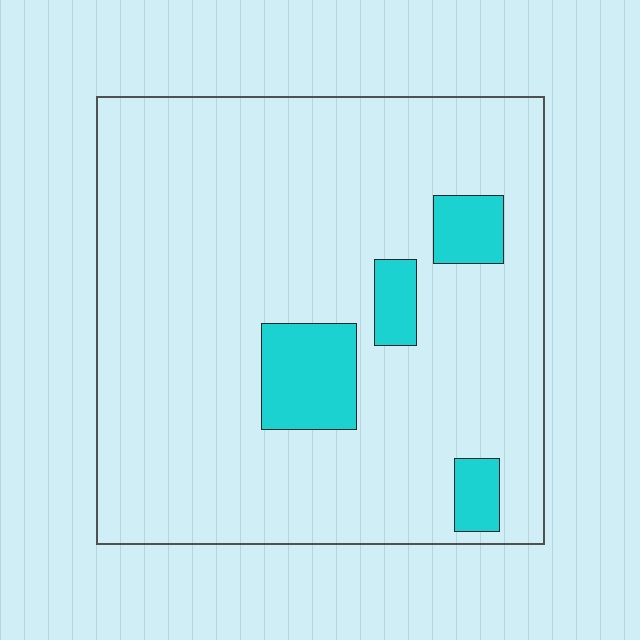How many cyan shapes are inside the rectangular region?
4.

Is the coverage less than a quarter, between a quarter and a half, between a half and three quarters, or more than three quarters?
Less than a quarter.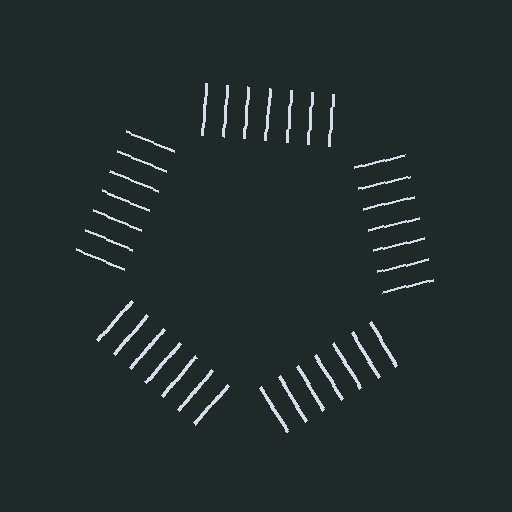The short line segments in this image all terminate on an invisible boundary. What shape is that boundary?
An illusory pentagon — the line segments terminate on its edges but no continuous stroke is drawn.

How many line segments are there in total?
35 — 7 along each of the 5 edges.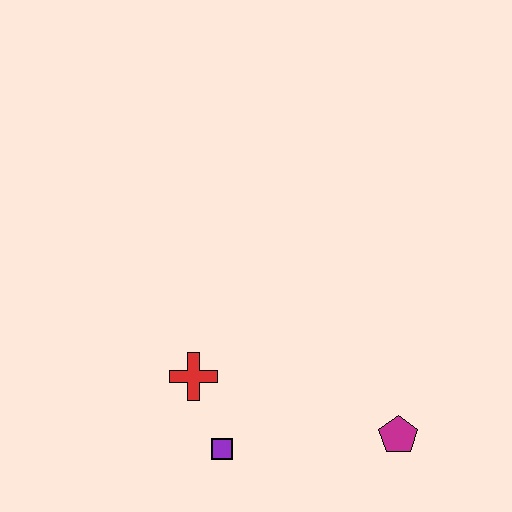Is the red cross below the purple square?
No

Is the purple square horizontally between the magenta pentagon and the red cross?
Yes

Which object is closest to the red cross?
The purple square is closest to the red cross.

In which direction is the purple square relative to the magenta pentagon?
The purple square is to the left of the magenta pentagon.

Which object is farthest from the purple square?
The magenta pentagon is farthest from the purple square.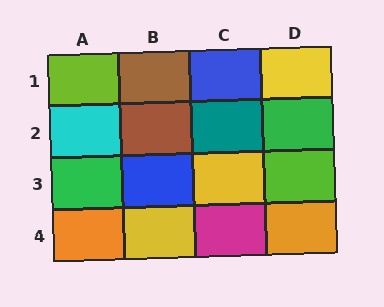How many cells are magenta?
1 cell is magenta.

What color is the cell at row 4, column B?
Yellow.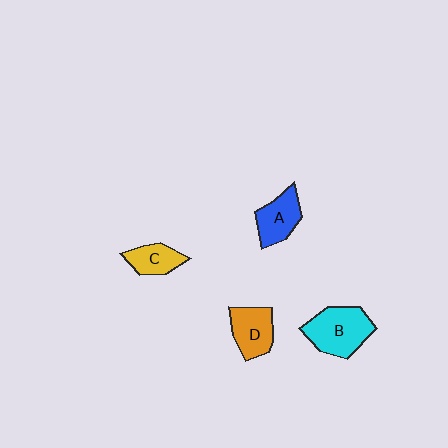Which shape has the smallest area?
Shape C (yellow).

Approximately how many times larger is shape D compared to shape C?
Approximately 1.3 times.